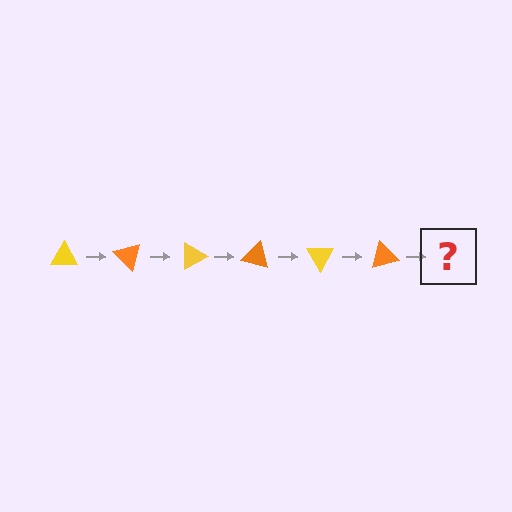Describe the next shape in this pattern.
It should be a yellow triangle, rotated 270 degrees from the start.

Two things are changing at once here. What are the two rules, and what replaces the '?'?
The two rules are that it rotates 45 degrees each step and the color cycles through yellow and orange. The '?' should be a yellow triangle, rotated 270 degrees from the start.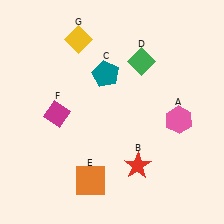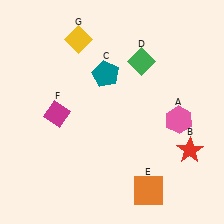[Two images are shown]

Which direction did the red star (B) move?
The red star (B) moved right.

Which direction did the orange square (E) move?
The orange square (E) moved right.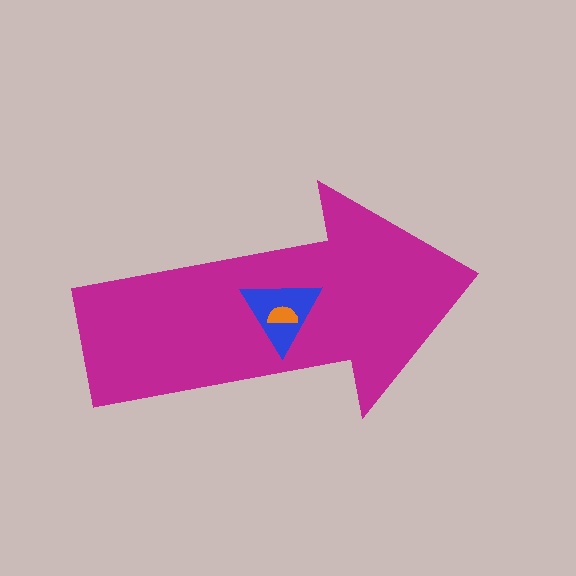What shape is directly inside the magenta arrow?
The blue triangle.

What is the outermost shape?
The magenta arrow.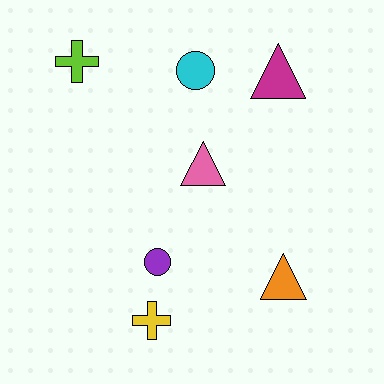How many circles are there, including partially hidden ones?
There are 2 circles.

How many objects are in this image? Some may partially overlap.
There are 7 objects.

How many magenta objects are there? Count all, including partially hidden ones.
There is 1 magenta object.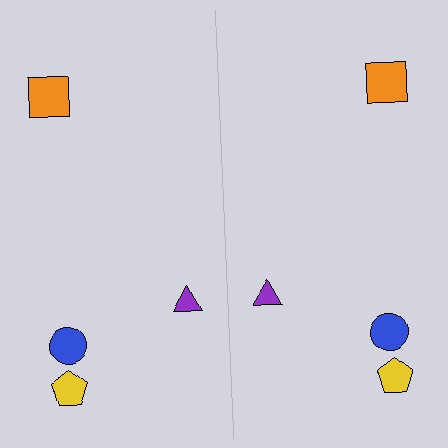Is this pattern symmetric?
Yes, this pattern has bilateral (reflection) symmetry.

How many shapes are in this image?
There are 8 shapes in this image.